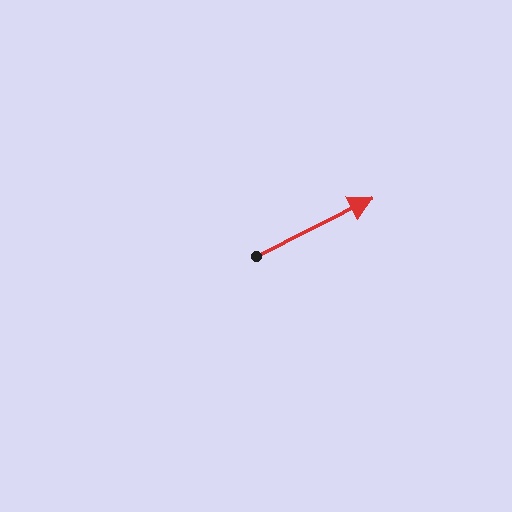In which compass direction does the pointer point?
Northeast.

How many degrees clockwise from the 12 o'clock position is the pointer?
Approximately 63 degrees.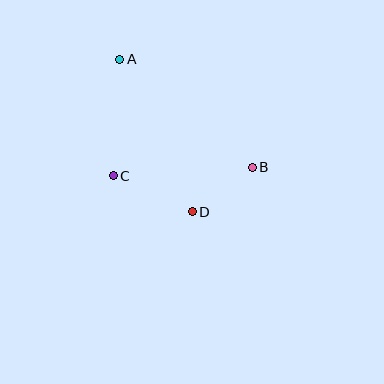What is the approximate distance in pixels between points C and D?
The distance between C and D is approximately 87 pixels.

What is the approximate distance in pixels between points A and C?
The distance between A and C is approximately 117 pixels.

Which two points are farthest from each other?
Points A and B are farthest from each other.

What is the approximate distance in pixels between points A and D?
The distance between A and D is approximately 169 pixels.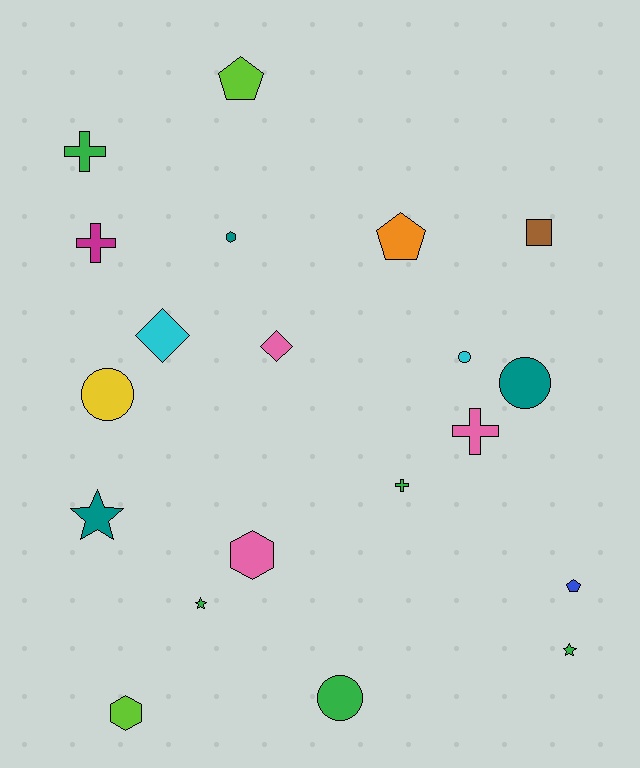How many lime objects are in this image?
There are 2 lime objects.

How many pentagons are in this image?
There are 3 pentagons.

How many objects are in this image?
There are 20 objects.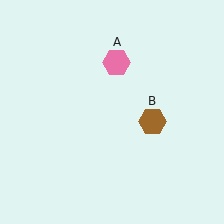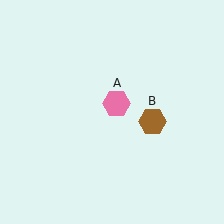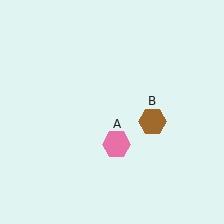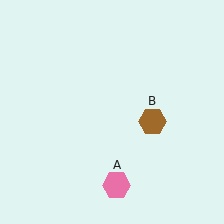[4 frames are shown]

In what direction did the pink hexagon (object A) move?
The pink hexagon (object A) moved down.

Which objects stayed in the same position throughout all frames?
Brown hexagon (object B) remained stationary.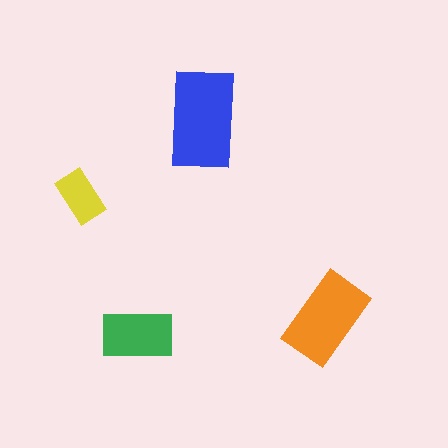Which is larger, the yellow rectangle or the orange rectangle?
The orange one.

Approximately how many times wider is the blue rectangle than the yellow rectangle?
About 2 times wider.